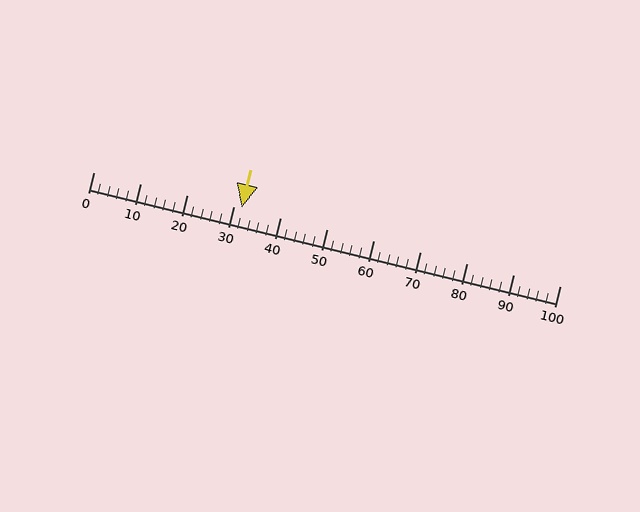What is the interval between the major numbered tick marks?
The major tick marks are spaced 10 units apart.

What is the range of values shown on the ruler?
The ruler shows values from 0 to 100.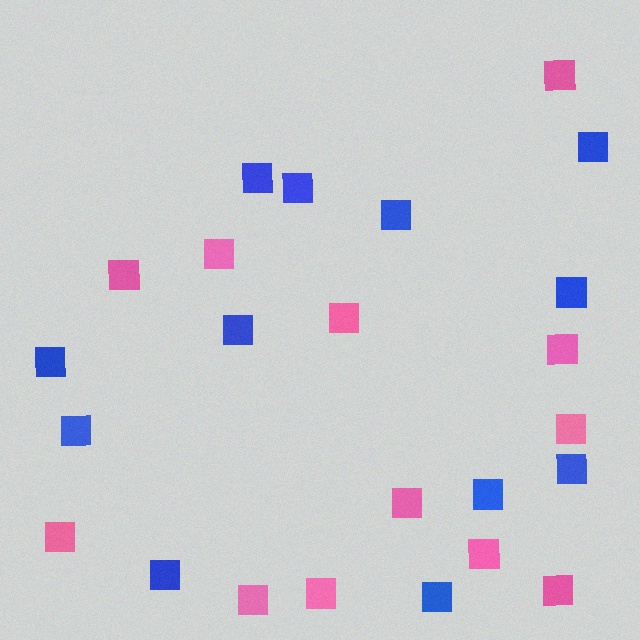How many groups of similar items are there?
There are 2 groups: one group of blue squares (12) and one group of pink squares (12).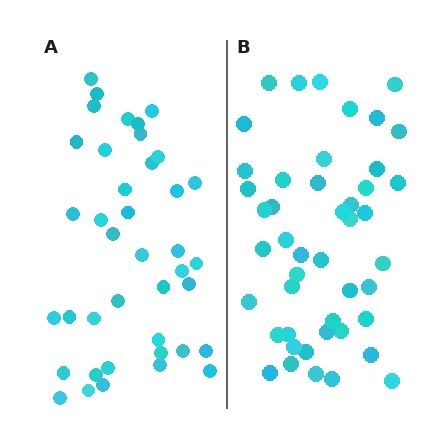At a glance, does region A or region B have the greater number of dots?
Region B (the right region) has more dots.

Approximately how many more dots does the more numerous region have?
Region B has about 6 more dots than region A.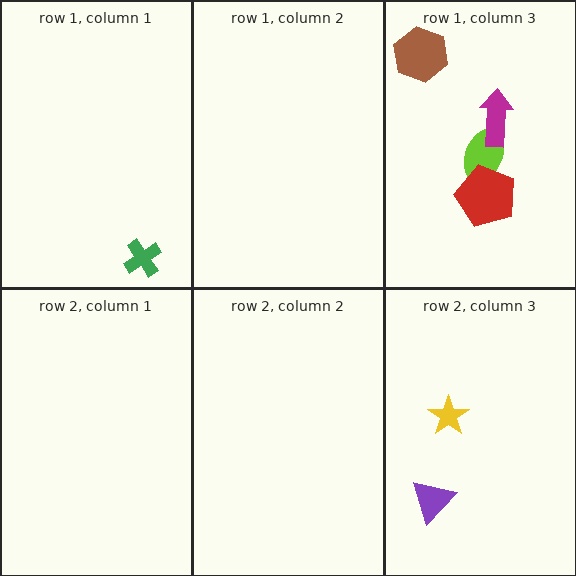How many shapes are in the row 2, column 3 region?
2.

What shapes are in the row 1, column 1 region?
The green cross.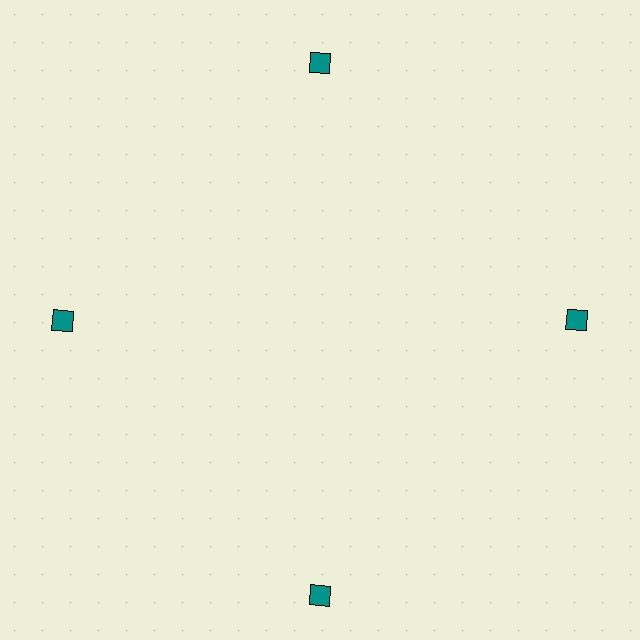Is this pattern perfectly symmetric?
No. The 4 teal diamonds are arranged in a ring, but one element near the 6 o'clock position is pushed outward from the center, breaking the 4-fold rotational symmetry.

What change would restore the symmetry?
The symmetry would be restored by moving it inward, back onto the ring so that all 4 diamonds sit at equal angles and equal distance from the center.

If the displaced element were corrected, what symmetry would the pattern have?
It would have 4-fold rotational symmetry — the pattern would map onto itself every 90 degrees.